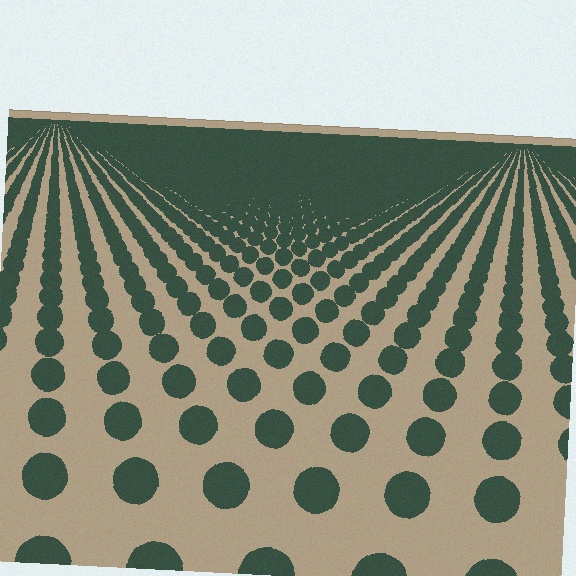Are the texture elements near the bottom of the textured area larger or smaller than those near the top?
Larger. Near the bottom, elements are closer to the viewer and appear at a bigger on-screen size.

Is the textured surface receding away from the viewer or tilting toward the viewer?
The surface is receding away from the viewer. Texture elements get smaller and denser toward the top.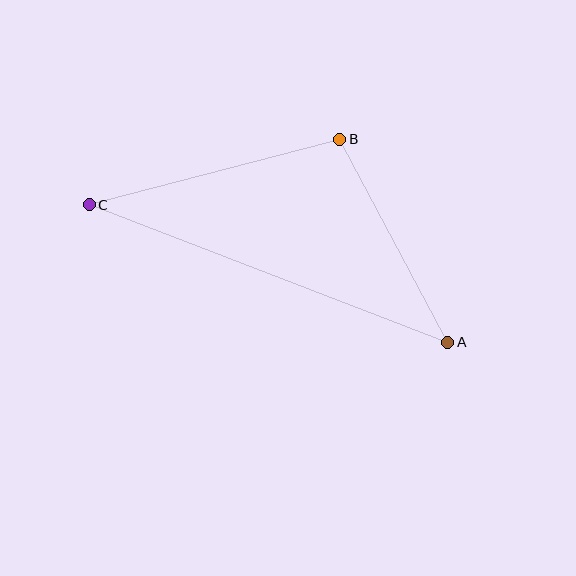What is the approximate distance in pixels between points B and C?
The distance between B and C is approximately 259 pixels.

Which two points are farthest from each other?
Points A and C are farthest from each other.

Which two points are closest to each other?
Points A and B are closest to each other.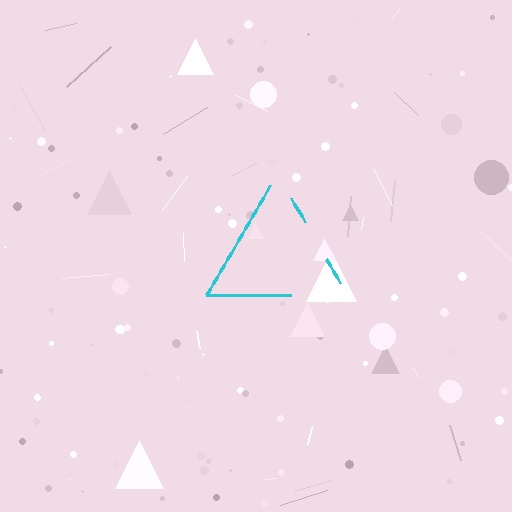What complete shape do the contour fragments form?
The contour fragments form a triangle.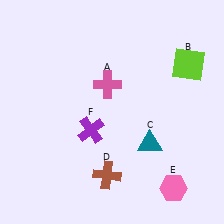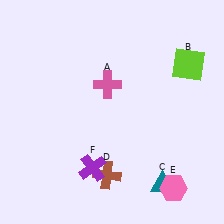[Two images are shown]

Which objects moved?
The objects that moved are: the teal triangle (C), the purple cross (F).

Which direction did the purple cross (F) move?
The purple cross (F) moved down.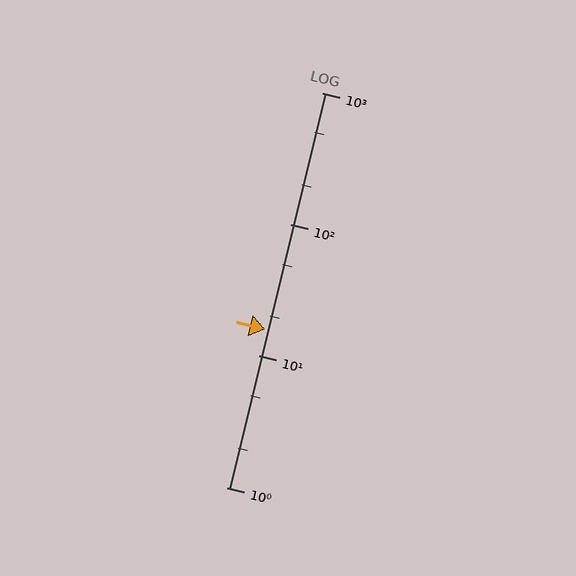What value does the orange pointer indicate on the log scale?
The pointer indicates approximately 16.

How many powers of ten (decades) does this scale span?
The scale spans 3 decades, from 1 to 1000.